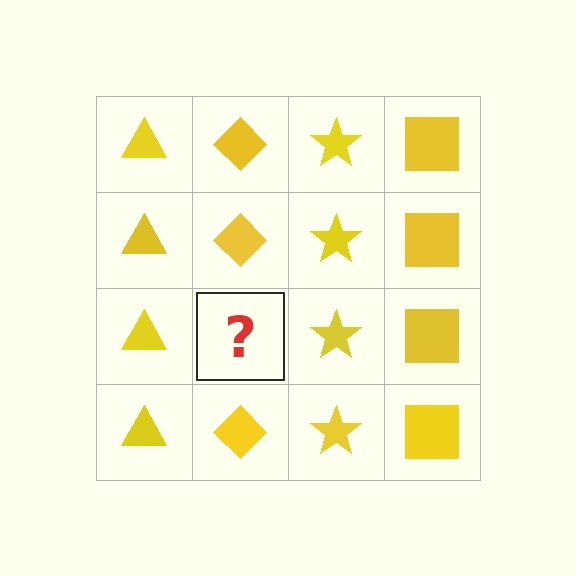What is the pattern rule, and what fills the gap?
The rule is that each column has a consistent shape. The gap should be filled with a yellow diamond.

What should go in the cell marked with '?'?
The missing cell should contain a yellow diamond.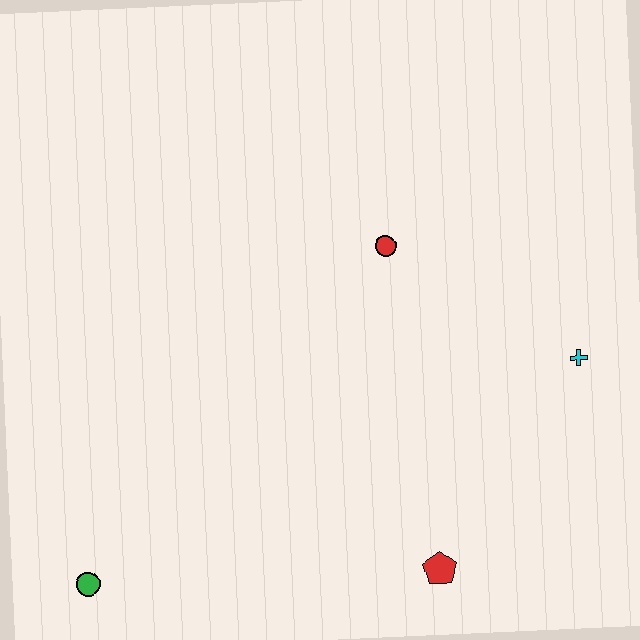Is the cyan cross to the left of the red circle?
No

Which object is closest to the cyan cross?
The red circle is closest to the cyan cross.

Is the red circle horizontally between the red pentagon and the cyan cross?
No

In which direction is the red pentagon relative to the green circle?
The red pentagon is to the right of the green circle.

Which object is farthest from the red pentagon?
The green circle is farthest from the red pentagon.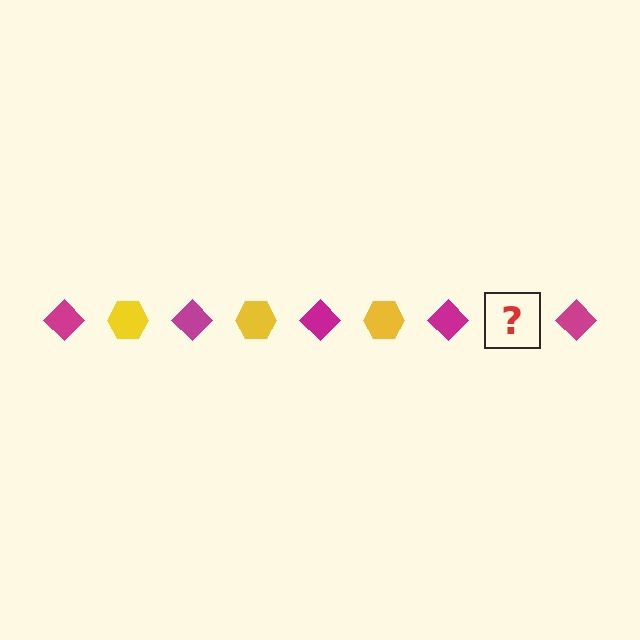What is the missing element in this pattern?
The missing element is a yellow hexagon.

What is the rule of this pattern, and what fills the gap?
The rule is that the pattern alternates between magenta diamond and yellow hexagon. The gap should be filled with a yellow hexagon.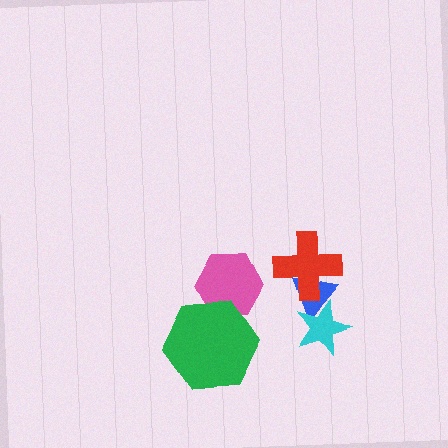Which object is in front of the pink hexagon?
The green hexagon is in front of the pink hexagon.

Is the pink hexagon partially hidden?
Yes, it is partially covered by another shape.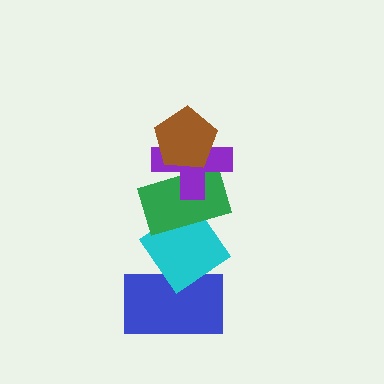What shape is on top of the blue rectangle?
The cyan diamond is on top of the blue rectangle.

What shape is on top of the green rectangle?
The purple cross is on top of the green rectangle.